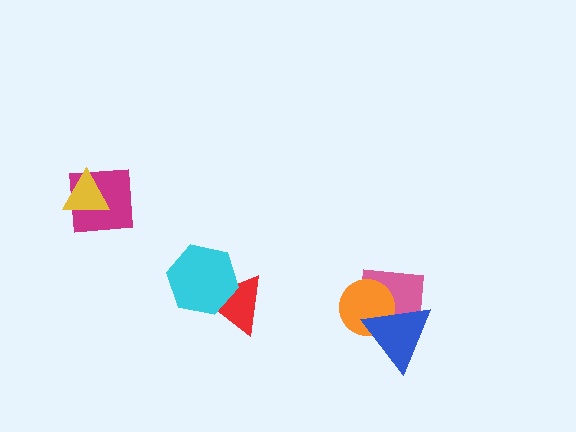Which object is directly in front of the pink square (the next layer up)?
The orange circle is directly in front of the pink square.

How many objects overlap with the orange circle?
2 objects overlap with the orange circle.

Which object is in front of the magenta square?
The yellow triangle is in front of the magenta square.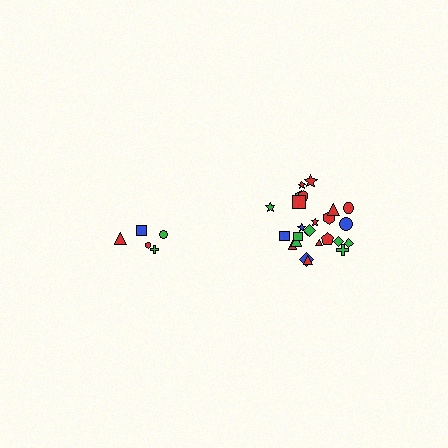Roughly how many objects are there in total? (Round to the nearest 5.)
Roughly 30 objects in total.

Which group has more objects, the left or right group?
The right group.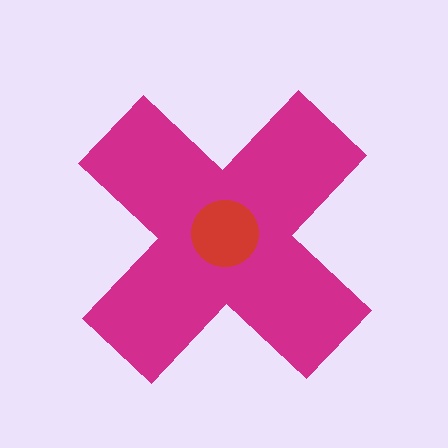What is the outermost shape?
The magenta cross.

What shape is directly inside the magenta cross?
The red circle.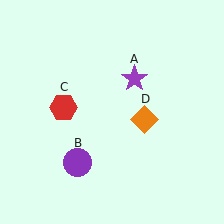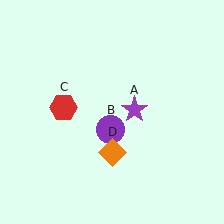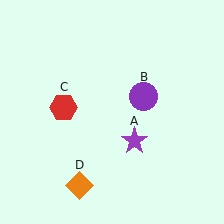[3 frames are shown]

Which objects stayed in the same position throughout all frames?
Red hexagon (object C) remained stationary.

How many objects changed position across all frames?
3 objects changed position: purple star (object A), purple circle (object B), orange diamond (object D).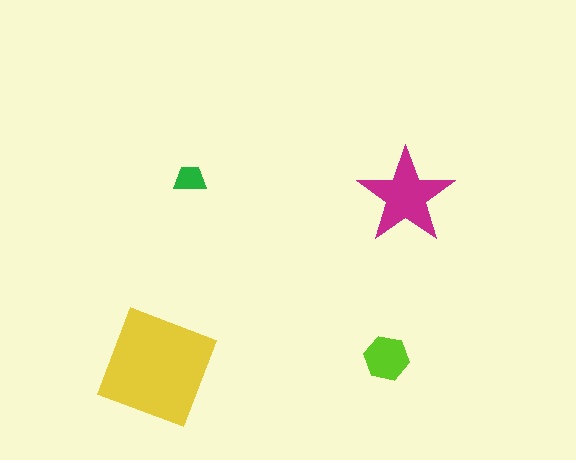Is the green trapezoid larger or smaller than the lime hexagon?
Smaller.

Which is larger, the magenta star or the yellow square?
The yellow square.